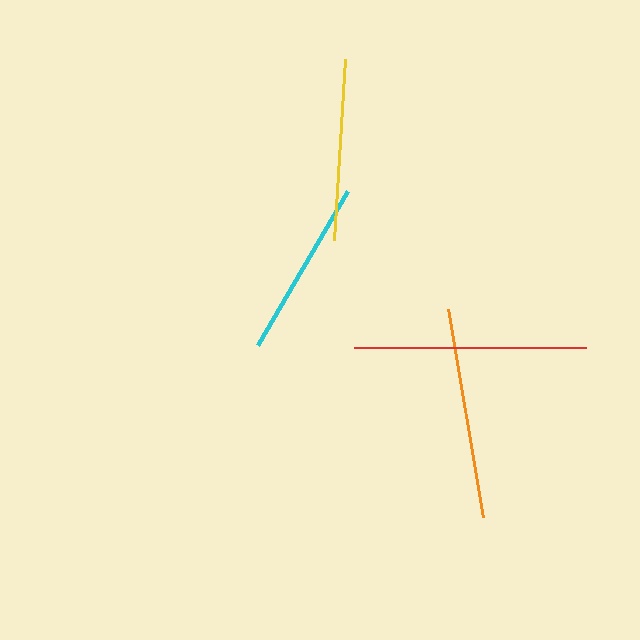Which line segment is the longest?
The red line is the longest at approximately 233 pixels.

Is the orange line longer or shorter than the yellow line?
The orange line is longer than the yellow line.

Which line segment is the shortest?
The cyan line is the shortest at approximately 178 pixels.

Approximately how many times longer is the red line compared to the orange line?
The red line is approximately 1.1 times the length of the orange line.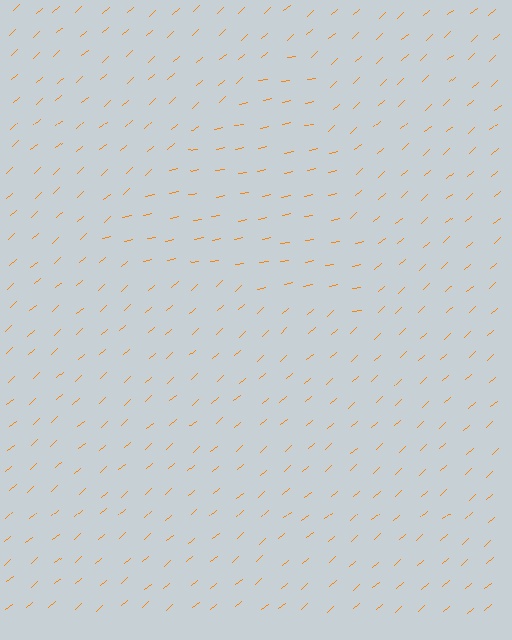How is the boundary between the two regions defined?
The boundary is defined purely by a change in line orientation (approximately 30 degrees difference). All lines are the same color and thickness.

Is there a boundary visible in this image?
Yes, there is a texture boundary formed by a change in line orientation.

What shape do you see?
I see a triangle.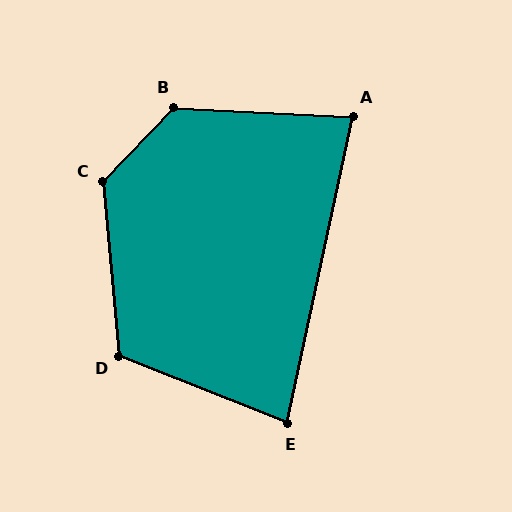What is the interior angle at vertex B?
Approximately 130 degrees (obtuse).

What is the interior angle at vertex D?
Approximately 117 degrees (obtuse).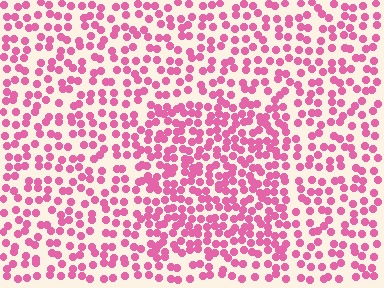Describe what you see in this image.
The image contains small pink elements arranged at two different densities. A rectangle-shaped region is visible where the elements are more densely packed than the surrounding area.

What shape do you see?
I see a rectangle.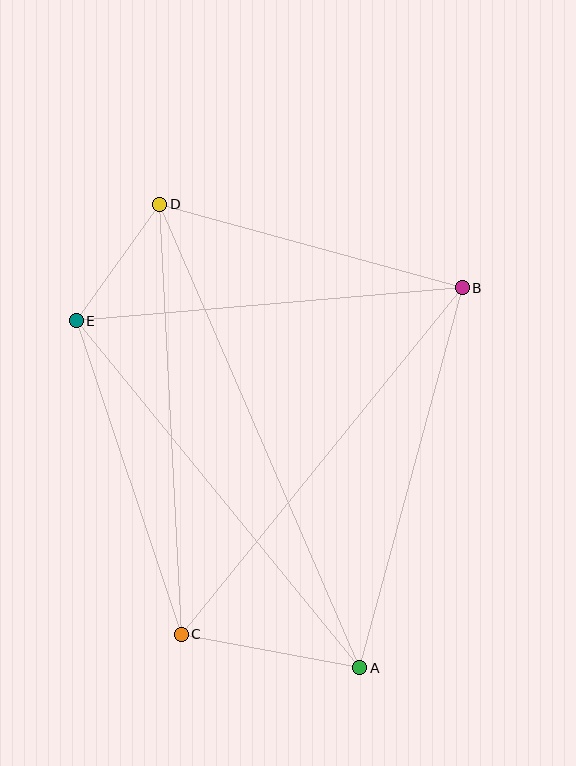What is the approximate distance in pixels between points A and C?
The distance between A and C is approximately 182 pixels.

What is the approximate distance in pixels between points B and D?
The distance between B and D is approximately 314 pixels.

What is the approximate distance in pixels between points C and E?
The distance between C and E is approximately 331 pixels.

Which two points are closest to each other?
Points D and E are closest to each other.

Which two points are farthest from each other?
Points A and D are farthest from each other.